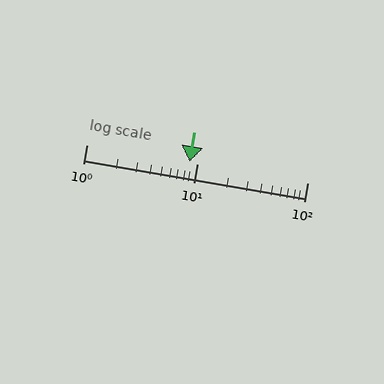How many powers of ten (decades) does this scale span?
The scale spans 2 decades, from 1 to 100.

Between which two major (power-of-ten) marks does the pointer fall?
The pointer is between 1 and 10.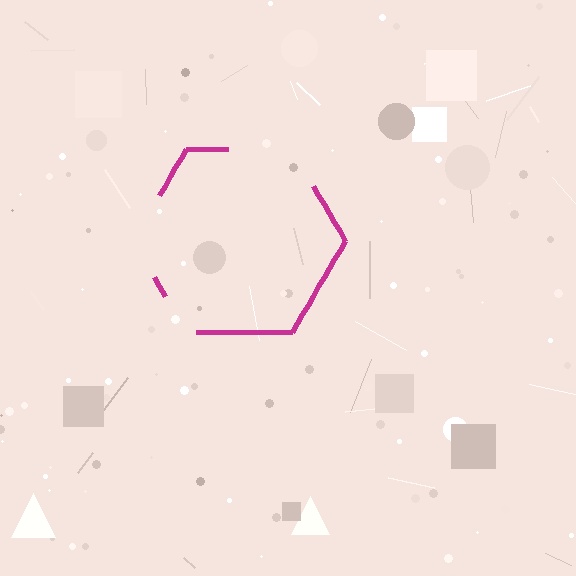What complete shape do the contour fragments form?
The contour fragments form a hexagon.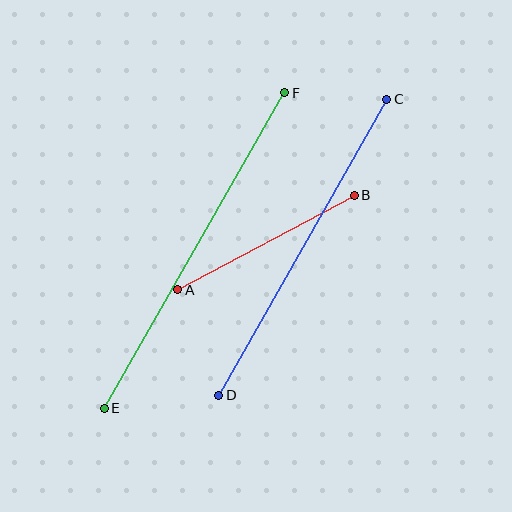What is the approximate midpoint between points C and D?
The midpoint is at approximately (303, 247) pixels.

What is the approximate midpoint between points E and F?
The midpoint is at approximately (195, 250) pixels.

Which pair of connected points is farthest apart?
Points E and F are farthest apart.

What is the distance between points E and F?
The distance is approximately 364 pixels.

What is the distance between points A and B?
The distance is approximately 200 pixels.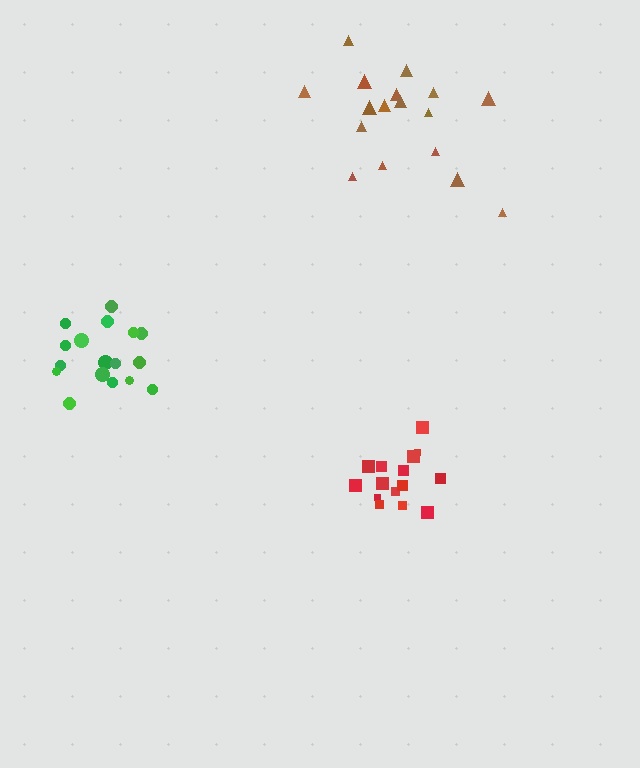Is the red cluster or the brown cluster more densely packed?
Red.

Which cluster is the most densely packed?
Red.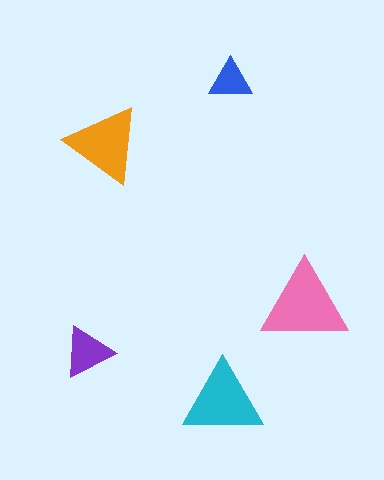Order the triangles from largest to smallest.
the pink one, the cyan one, the orange one, the purple one, the blue one.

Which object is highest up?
The blue triangle is topmost.